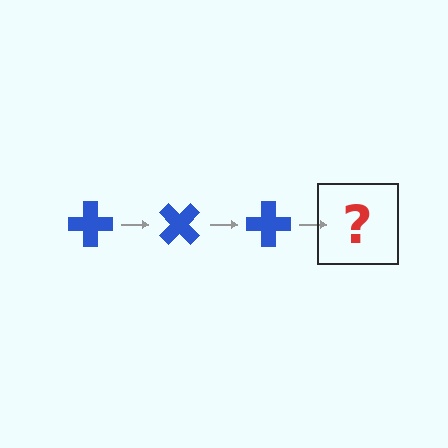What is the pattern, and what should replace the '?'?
The pattern is that the cross rotates 45 degrees each step. The '?' should be a blue cross rotated 135 degrees.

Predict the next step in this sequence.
The next step is a blue cross rotated 135 degrees.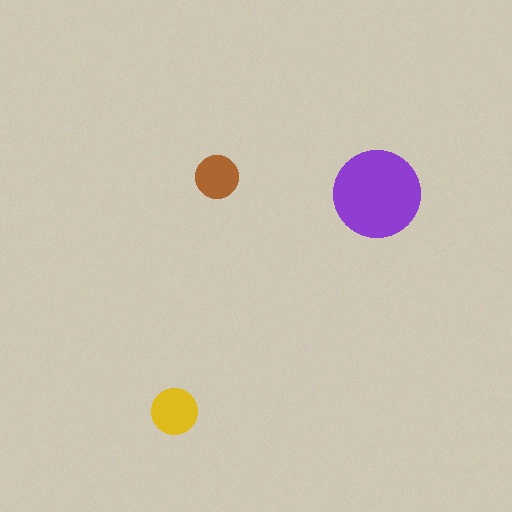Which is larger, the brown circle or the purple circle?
The purple one.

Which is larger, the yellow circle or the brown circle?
The yellow one.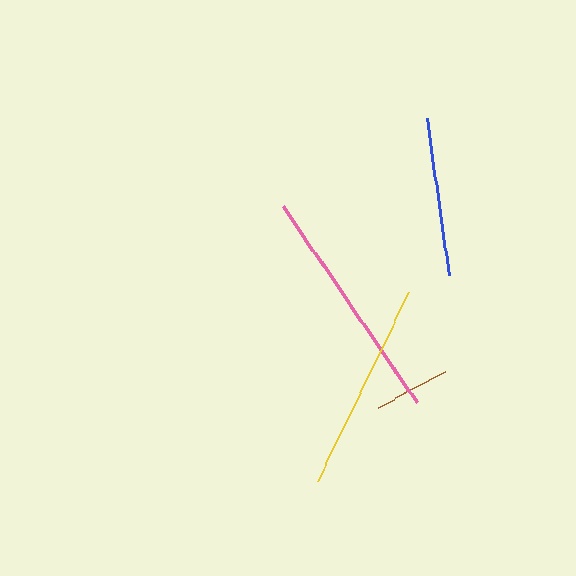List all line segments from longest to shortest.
From longest to shortest: pink, yellow, blue, brown.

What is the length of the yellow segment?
The yellow segment is approximately 209 pixels long.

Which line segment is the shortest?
The brown line is the shortest at approximately 77 pixels.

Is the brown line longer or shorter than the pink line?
The pink line is longer than the brown line.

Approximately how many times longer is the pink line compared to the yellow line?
The pink line is approximately 1.1 times the length of the yellow line.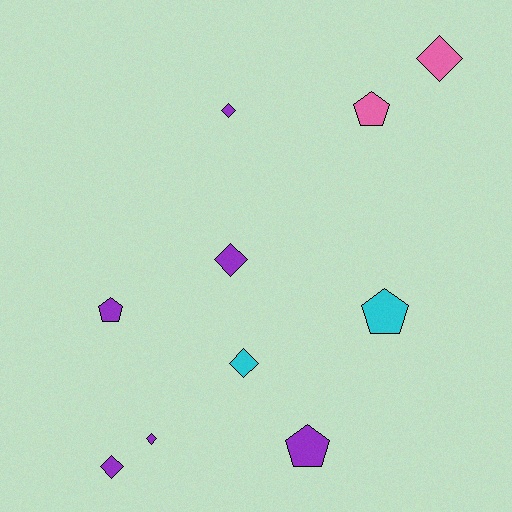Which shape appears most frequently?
Diamond, with 6 objects.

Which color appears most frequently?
Purple, with 6 objects.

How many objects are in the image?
There are 10 objects.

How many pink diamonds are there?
There is 1 pink diamond.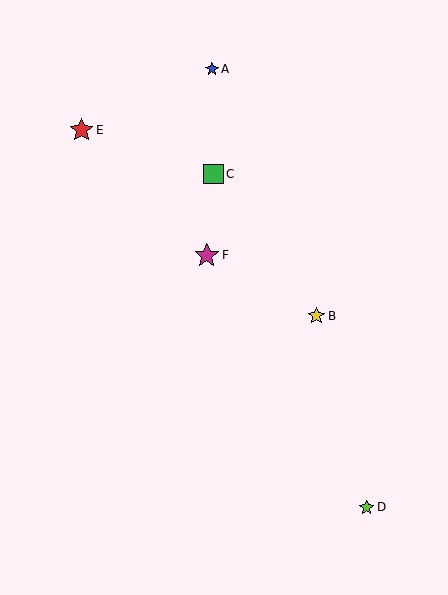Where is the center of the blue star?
The center of the blue star is at (212, 69).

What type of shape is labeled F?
Shape F is a magenta star.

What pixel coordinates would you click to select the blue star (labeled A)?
Click at (212, 69) to select the blue star A.